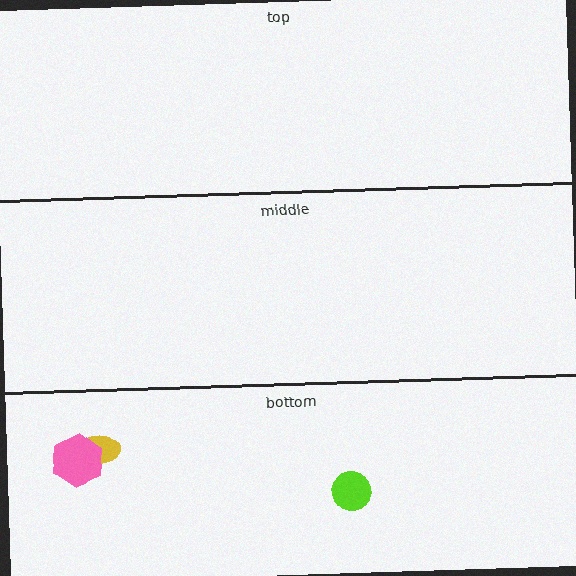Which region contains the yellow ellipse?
The bottom region.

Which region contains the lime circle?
The bottom region.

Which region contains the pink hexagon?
The bottom region.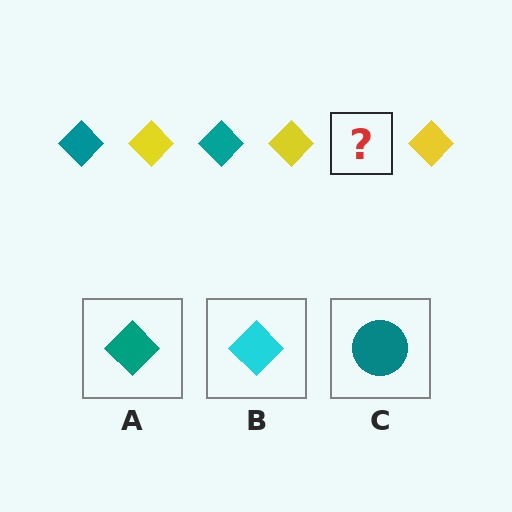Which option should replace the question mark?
Option A.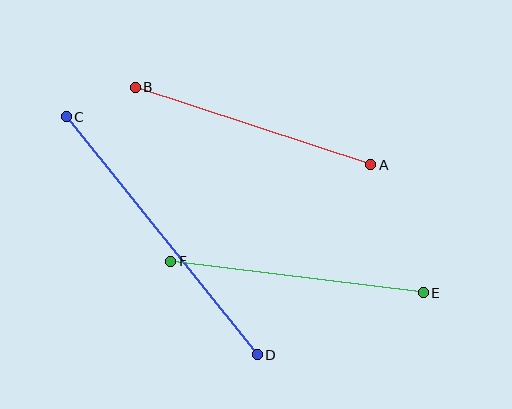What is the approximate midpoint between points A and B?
The midpoint is at approximately (253, 126) pixels.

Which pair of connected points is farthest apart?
Points C and D are farthest apart.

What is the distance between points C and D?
The distance is approximately 305 pixels.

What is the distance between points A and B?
The distance is approximately 248 pixels.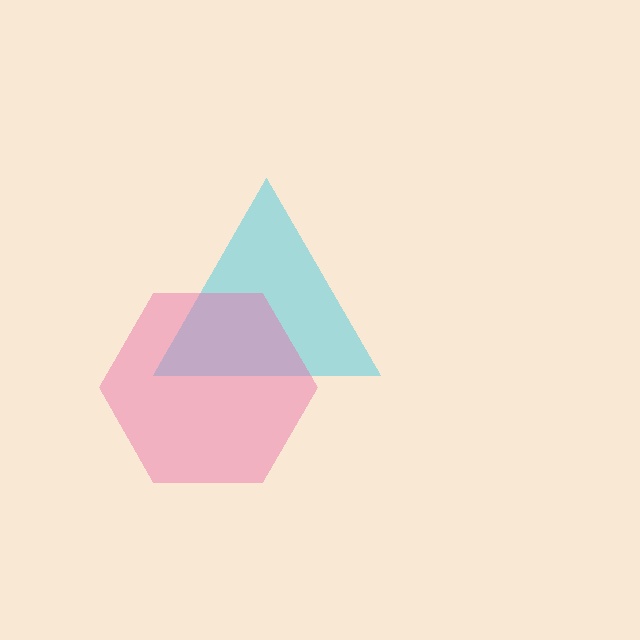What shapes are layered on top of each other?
The layered shapes are: a cyan triangle, a pink hexagon.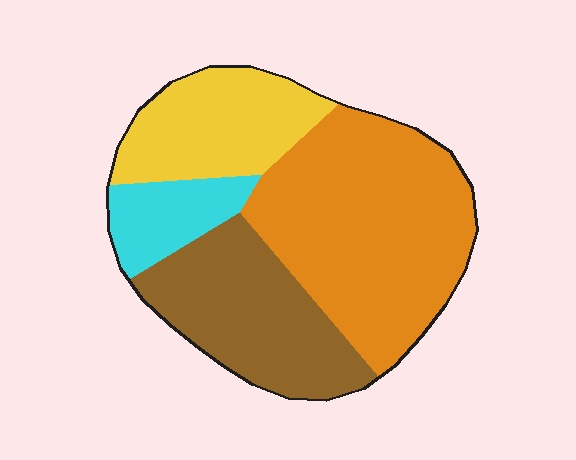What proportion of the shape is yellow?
Yellow covers around 20% of the shape.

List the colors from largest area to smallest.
From largest to smallest: orange, brown, yellow, cyan.